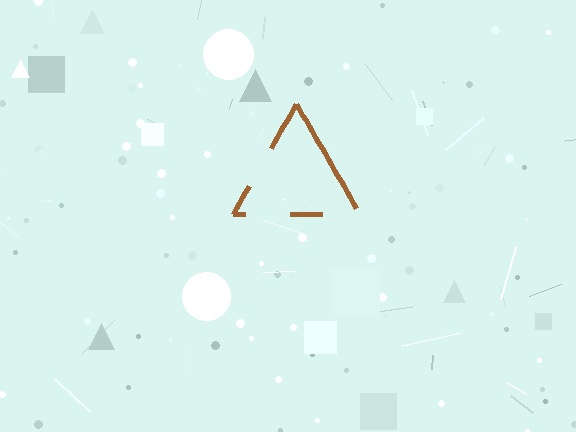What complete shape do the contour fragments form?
The contour fragments form a triangle.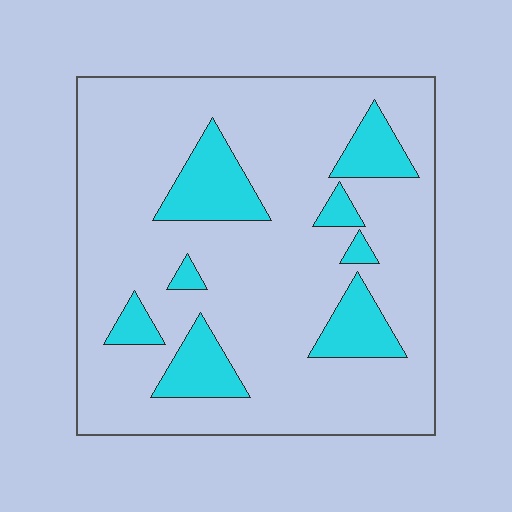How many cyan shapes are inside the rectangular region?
8.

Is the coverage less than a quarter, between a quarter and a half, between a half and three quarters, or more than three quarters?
Less than a quarter.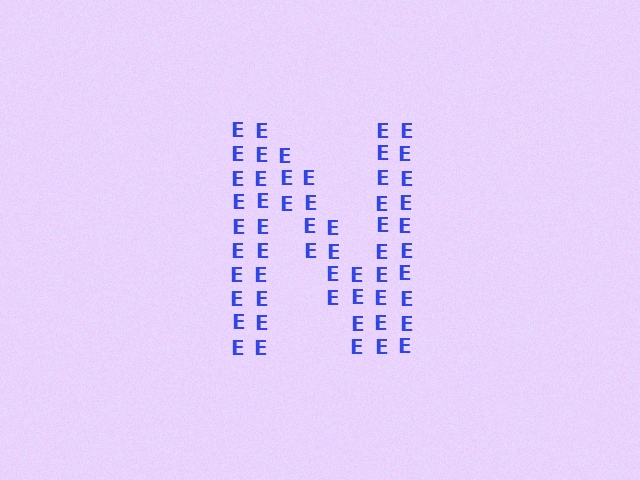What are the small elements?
The small elements are letter E's.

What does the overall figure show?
The overall figure shows the letter N.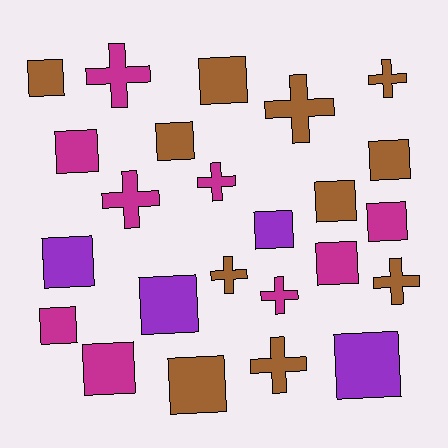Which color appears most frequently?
Brown, with 11 objects.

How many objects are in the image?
There are 24 objects.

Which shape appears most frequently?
Square, with 15 objects.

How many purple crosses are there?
There are no purple crosses.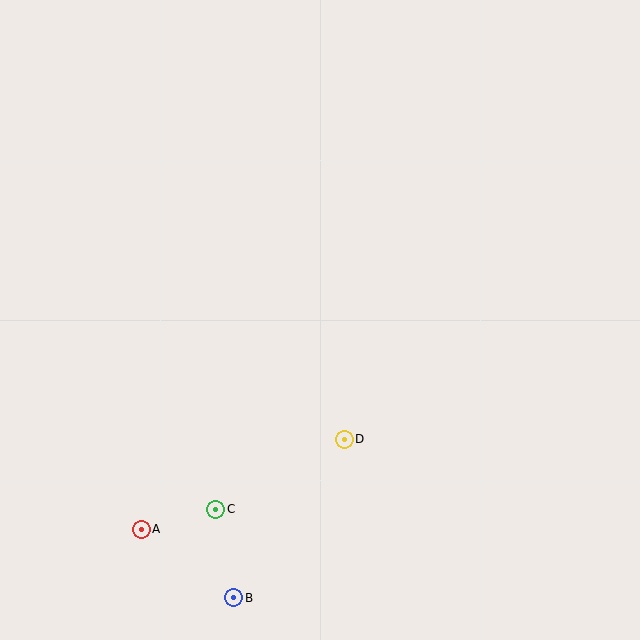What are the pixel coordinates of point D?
Point D is at (344, 439).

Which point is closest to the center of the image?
Point D at (344, 439) is closest to the center.